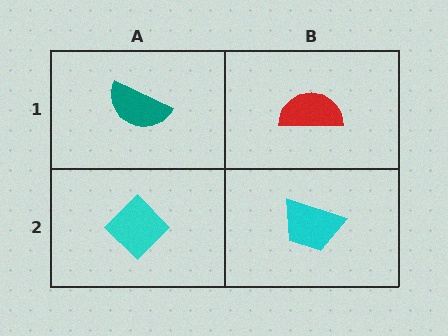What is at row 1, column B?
A red semicircle.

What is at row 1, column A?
A teal semicircle.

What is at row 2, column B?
A cyan trapezoid.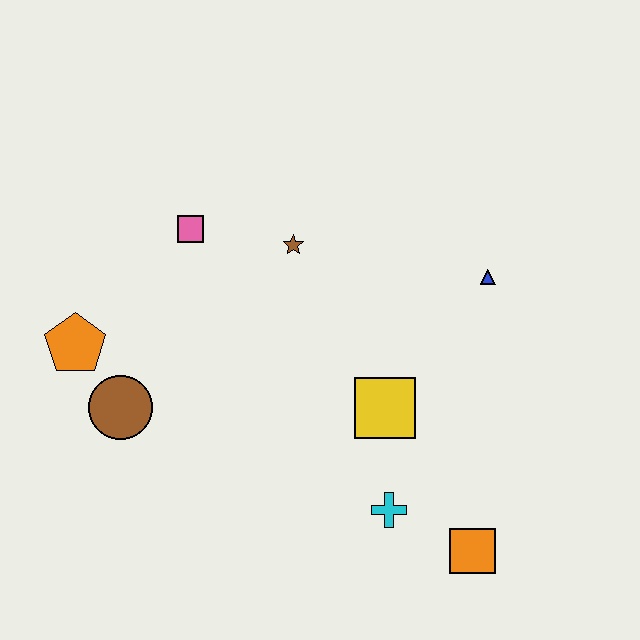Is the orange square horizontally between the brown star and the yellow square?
No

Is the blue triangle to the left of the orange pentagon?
No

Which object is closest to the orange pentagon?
The brown circle is closest to the orange pentagon.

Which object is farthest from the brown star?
The orange square is farthest from the brown star.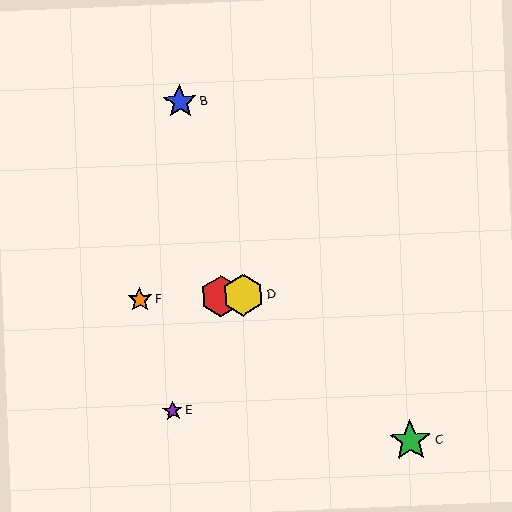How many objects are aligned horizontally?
3 objects (A, D, F) are aligned horizontally.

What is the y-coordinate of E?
Object E is at y≈411.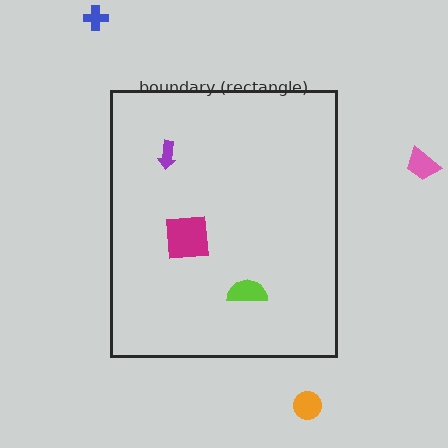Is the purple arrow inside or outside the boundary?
Inside.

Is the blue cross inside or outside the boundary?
Outside.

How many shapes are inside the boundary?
3 inside, 3 outside.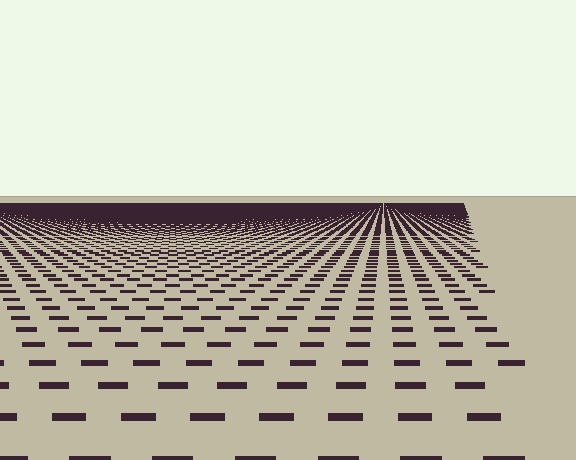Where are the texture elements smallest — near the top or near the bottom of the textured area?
Near the top.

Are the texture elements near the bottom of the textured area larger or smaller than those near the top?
Larger. Near the bottom, elements are closer to the viewer and appear at a bigger on-screen size.